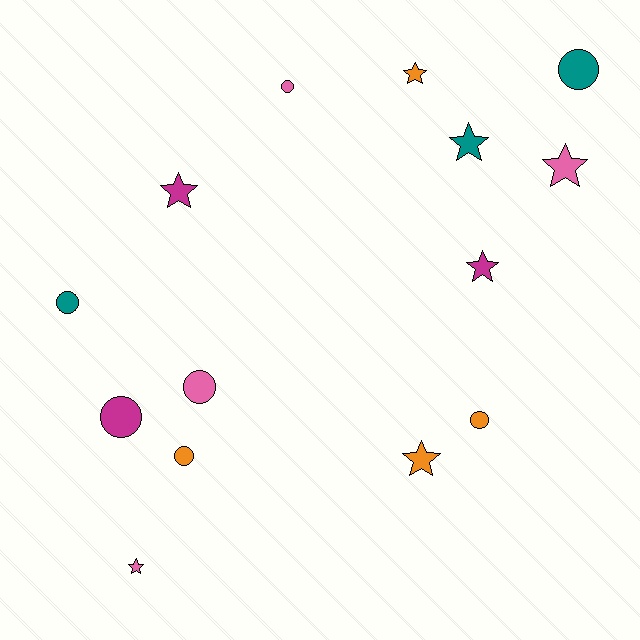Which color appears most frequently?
Pink, with 4 objects.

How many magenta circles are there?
There is 1 magenta circle.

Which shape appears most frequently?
Circle, with 7 objects.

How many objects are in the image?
There are 14 objects.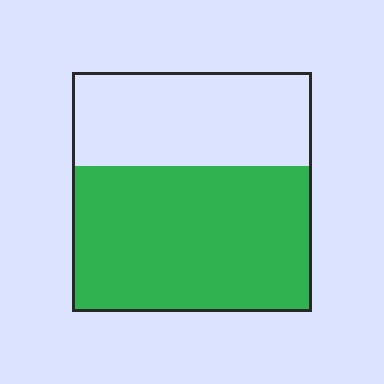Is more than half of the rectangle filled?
Yes.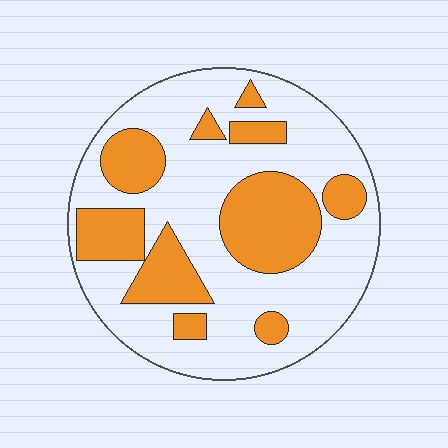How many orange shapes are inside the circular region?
10.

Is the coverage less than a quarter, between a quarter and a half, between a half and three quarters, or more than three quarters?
Between a quarter and a half.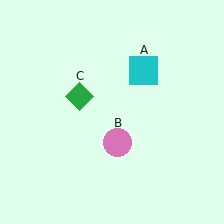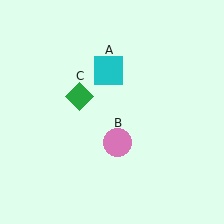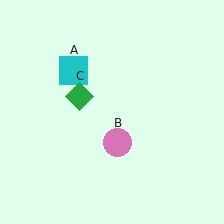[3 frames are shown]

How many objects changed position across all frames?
1 object changed position: cyan square (object A).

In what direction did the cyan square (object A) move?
The cyan square (object A) moved left.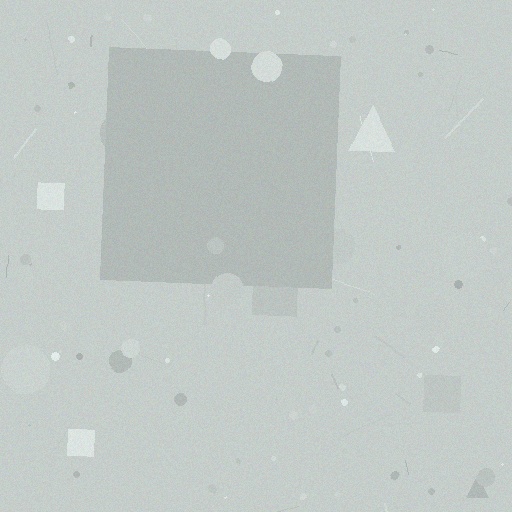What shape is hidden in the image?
A square is hidden in the image.